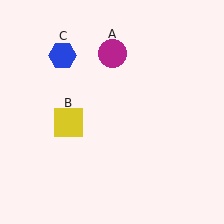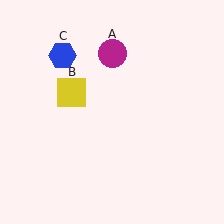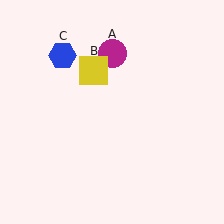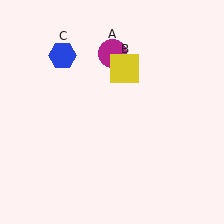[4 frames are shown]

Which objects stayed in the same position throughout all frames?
Magenta circle (object A) and blue hexagon (object C) remained stationary.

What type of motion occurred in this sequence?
The yellow square (object B) rotated clockwise around the center of the scene.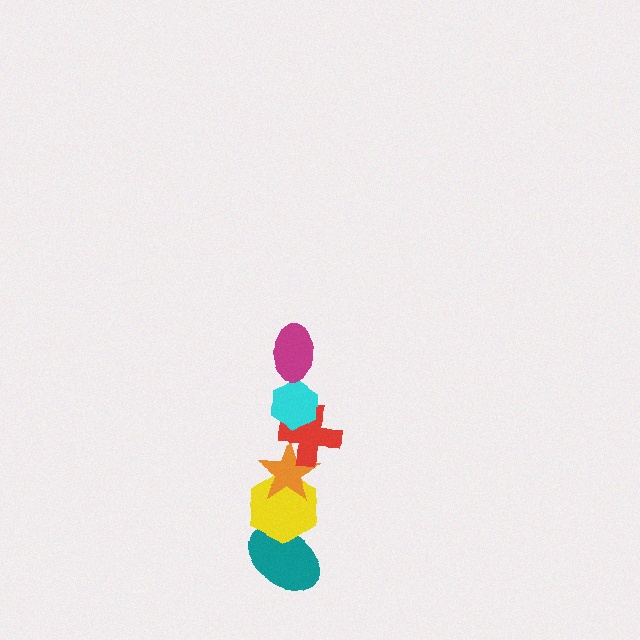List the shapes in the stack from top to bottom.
From top to bottom: the magenta ellipse, the cyan hexagon, the red cross, the orange star, the yellow hexagon, the teal ellipse.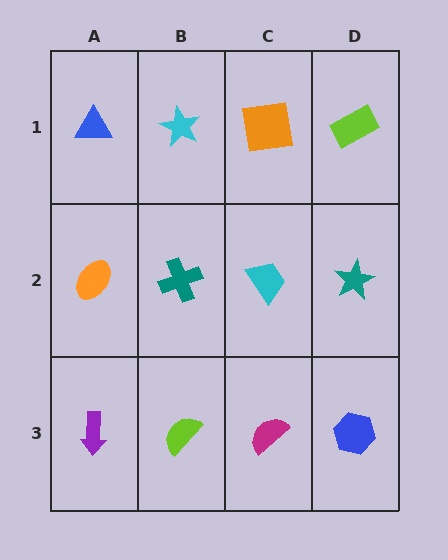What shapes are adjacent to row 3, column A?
An orange ellipse (row 2, column A), a lime semicircle (row 3, column B).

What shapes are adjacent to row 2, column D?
A lime rectangle (row 1, column D), a blue hexagon (row 3, column D), a cyan trapezoid (row 2, column C).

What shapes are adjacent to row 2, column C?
An orange square (row 1, column C), a magenta semicircle (row 3, column C), a teal cross (row 2, column B), a teal star (row 2, column D).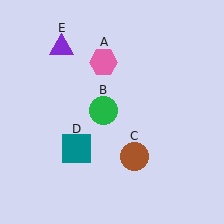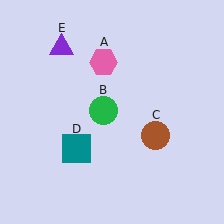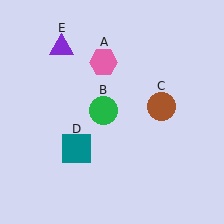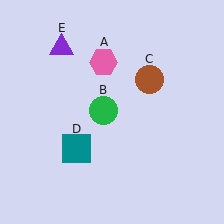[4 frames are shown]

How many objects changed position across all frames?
1 object changed position: brown circle (object C).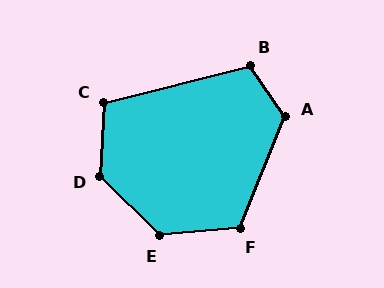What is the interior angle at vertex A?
Approximately 123 degrees (obtuse).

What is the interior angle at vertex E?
Approximately 130 degrees (obtuse).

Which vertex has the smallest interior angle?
C, at approximately 107 degrees.